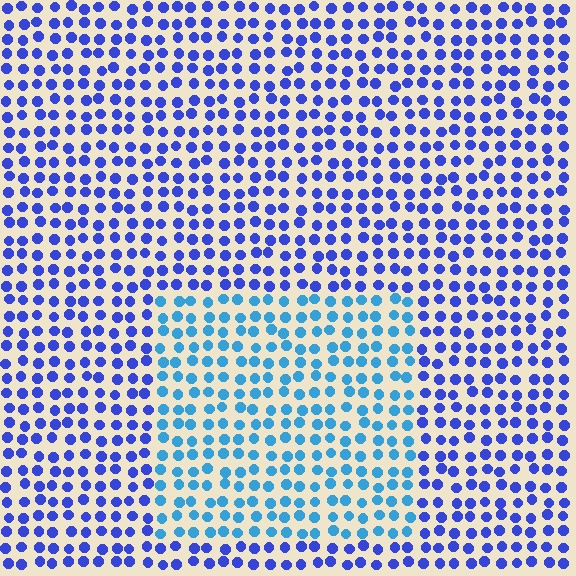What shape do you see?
I see a rectangle.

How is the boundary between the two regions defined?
The boundary is defined purely by a slight shift in hue (about 35 degrees). Spacing, size, and orientation are identical on both sides.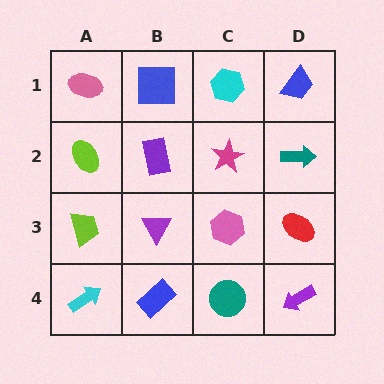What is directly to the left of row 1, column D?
A cyan hexagon.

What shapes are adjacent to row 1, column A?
A lime ellipse (row 2, column A), a blue square (row 1, column B).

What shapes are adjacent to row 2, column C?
A cyan hexagon (row 1, column C), a pink hexagon (row 3, column C), a purple rectangle (row 2, column B), a teal arrow (row 2, column D).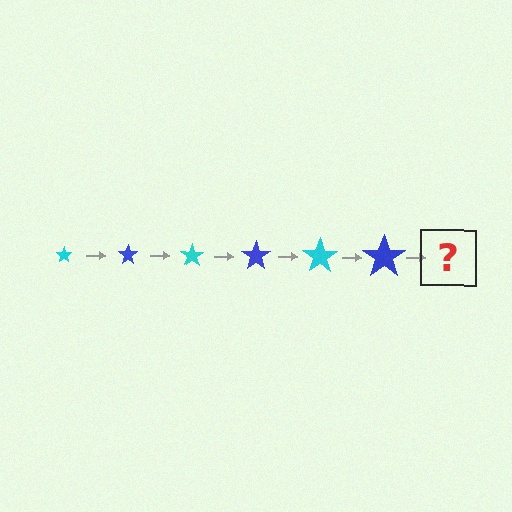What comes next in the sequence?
The next element should be a cyan star, larger than the previous one.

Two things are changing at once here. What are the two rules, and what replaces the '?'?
The two rules are that the star grows larger each step and the color cycles through cyan and blue. The '?' should be a cyan star, larger than the previous one.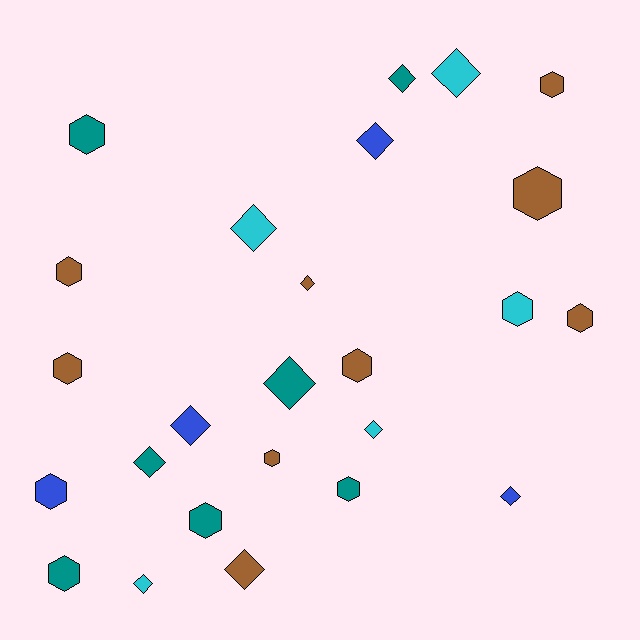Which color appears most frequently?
Brown, with 9 objects.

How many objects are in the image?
There are 25 objects.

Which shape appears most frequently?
Hexagon, with 13 objects.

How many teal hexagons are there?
There are 4 teal hexagons.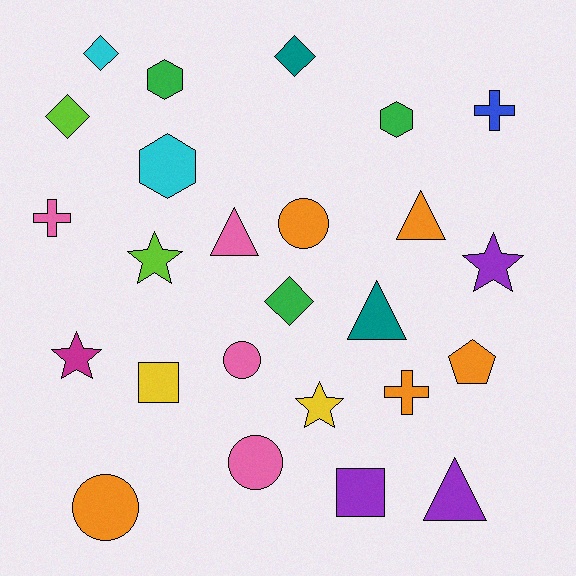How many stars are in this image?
There are 4 stars.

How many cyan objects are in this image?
There are 2 cyan objects.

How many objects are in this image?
There are 25 objects.